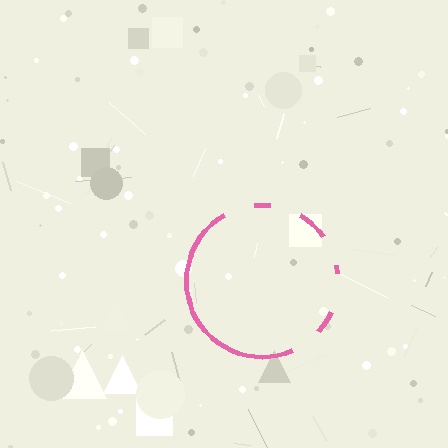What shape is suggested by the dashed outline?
The dashed outline suggests a circle.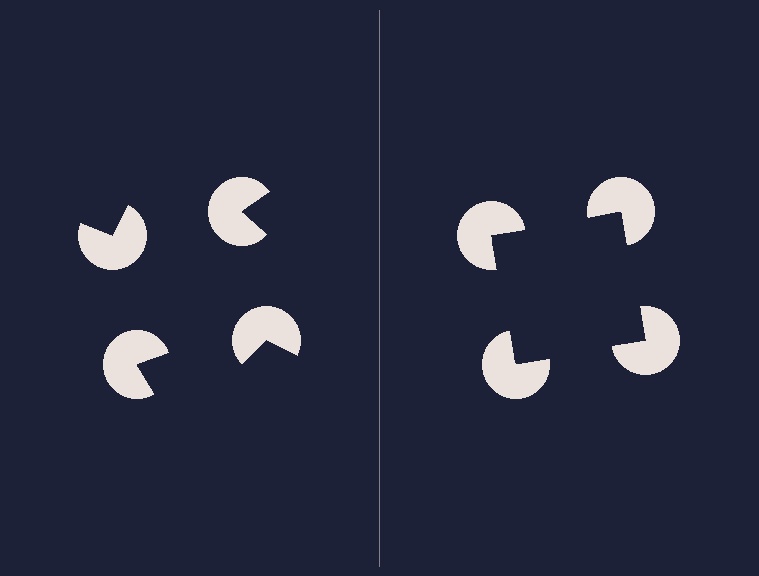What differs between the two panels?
The pac-man discs are positioned identically on both sides; only the wedge orientations differ. On the right they align to a square; on the left they are misaligned.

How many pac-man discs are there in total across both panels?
8 — 4 on each side.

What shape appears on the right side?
An illusory square.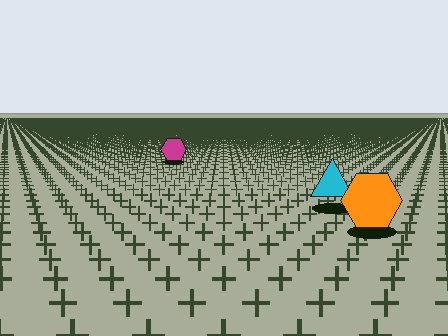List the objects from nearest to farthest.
From nearest to farthest: the orange hexagon, the cyan triangle, the magenta hexagon.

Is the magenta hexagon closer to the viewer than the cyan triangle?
No. The cyan triangle is closer — you can tell from the texture gradient: the ground texture is coarser near it.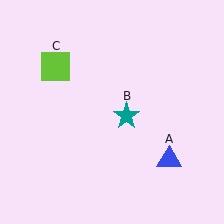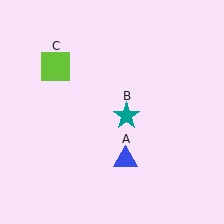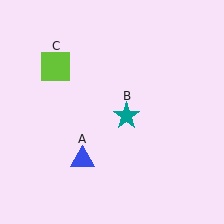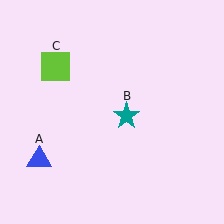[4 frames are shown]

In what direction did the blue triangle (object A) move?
The blue triangle (object A) moved left.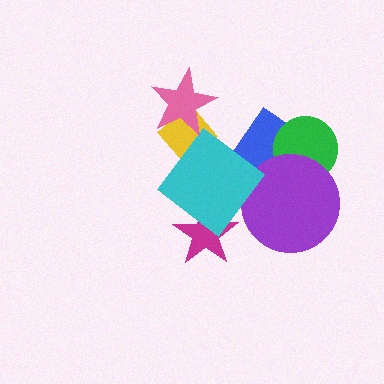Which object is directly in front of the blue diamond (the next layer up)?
The green circle is directly in front of the blue diamond.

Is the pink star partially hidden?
No, no other shape covers it.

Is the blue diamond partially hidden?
Yes, it is partially covered by another shape.